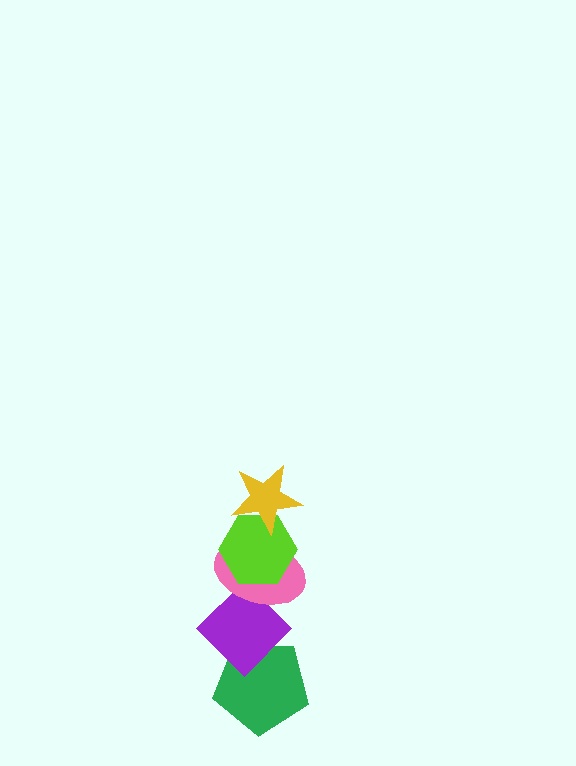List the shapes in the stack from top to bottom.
From top to bottom: the yellow star, the lime hexagon, the pink ellipse, the purple diamond, the green pentagon.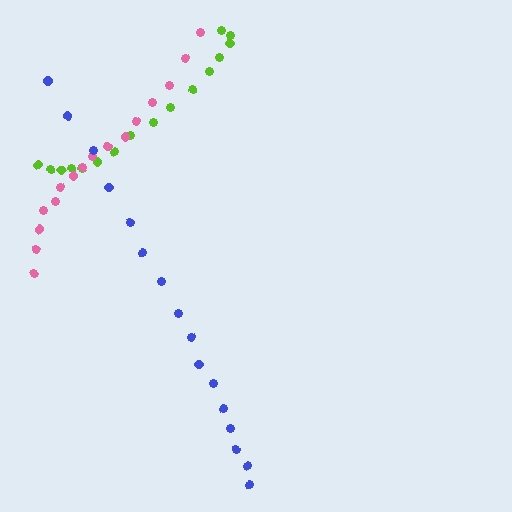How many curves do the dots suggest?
There are 3 distinct paths.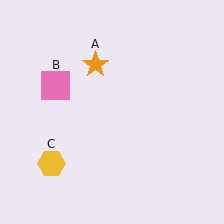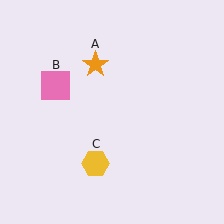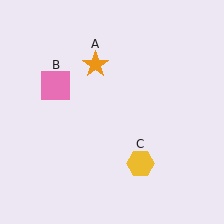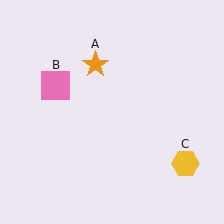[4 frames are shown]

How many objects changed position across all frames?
1 object changed position: yellow hexagon (object C).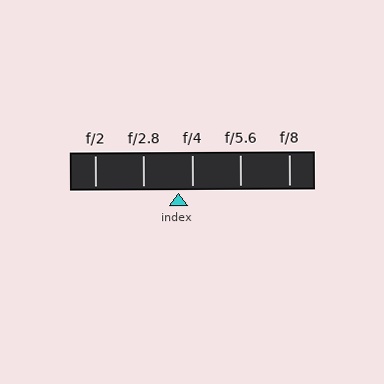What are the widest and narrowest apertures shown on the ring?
The widest aperture shown is f/2 and the narrowest is f/8.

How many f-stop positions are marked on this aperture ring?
There are 5 f-stop positions marked.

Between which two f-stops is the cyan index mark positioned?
The index mark is between f/2.8 and f/4.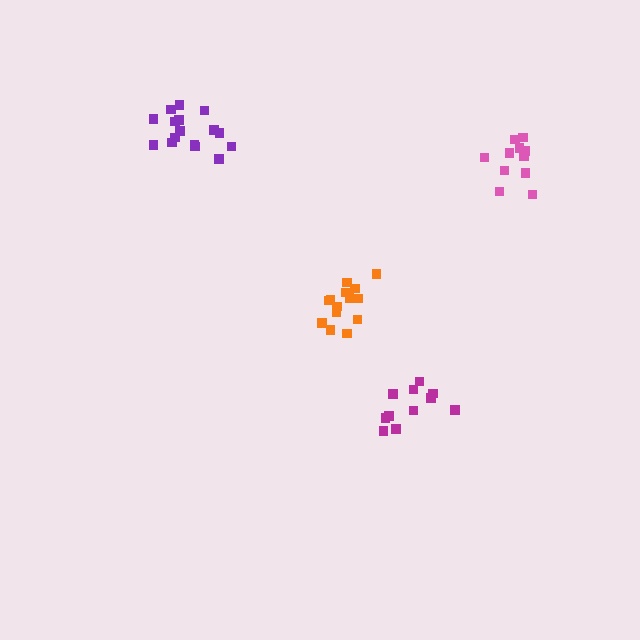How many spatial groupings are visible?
There are 4 spatial groupings.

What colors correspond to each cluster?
The clusters are colored: orange, purple, magenta, pink.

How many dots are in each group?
Group 1: 14 dots, Group 2: 16 dots, Group 3: 11 dots, Group 4: 11 dots (52 total).